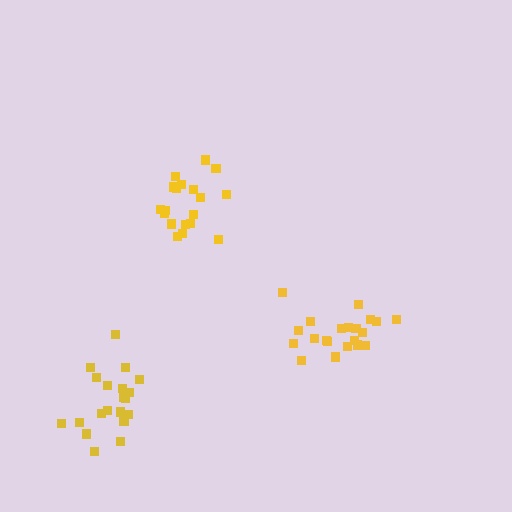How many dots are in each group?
Group 1: 21 dots, Group 2: 20 dots, Group 3: 20 dots (61 total).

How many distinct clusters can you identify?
There are 3 distinct clusters.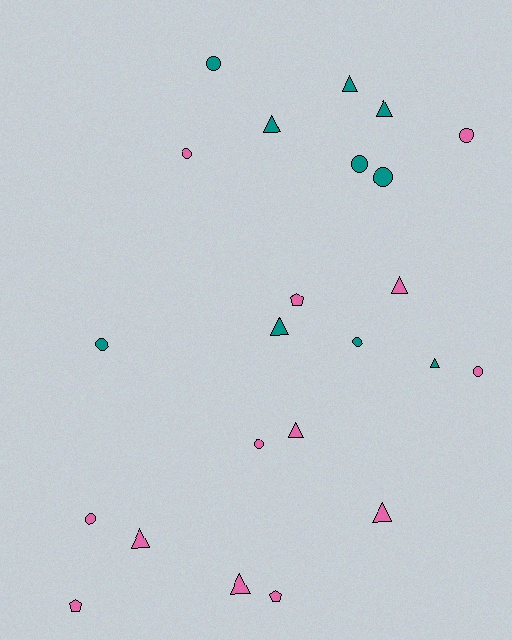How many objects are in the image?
There are 23 objects.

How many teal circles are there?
There are 5 teal circles.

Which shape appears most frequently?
Circle, with 10 objects.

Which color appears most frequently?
Pink, with 13 objects.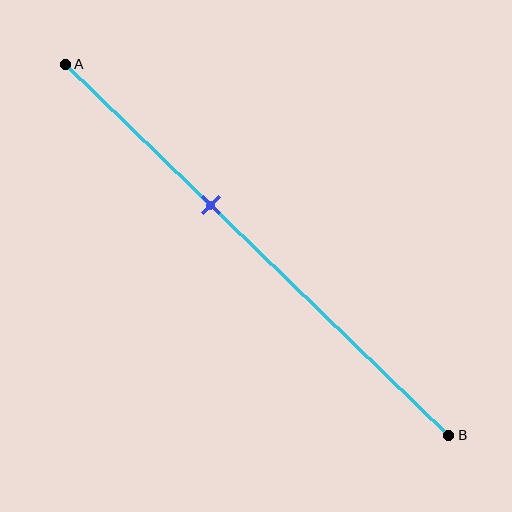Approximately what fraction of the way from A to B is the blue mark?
The blue mark is approximately 40% of the way from A to B.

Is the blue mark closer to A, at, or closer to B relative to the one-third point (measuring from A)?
The blue mark is closer to point B than the one-third point of segment AB.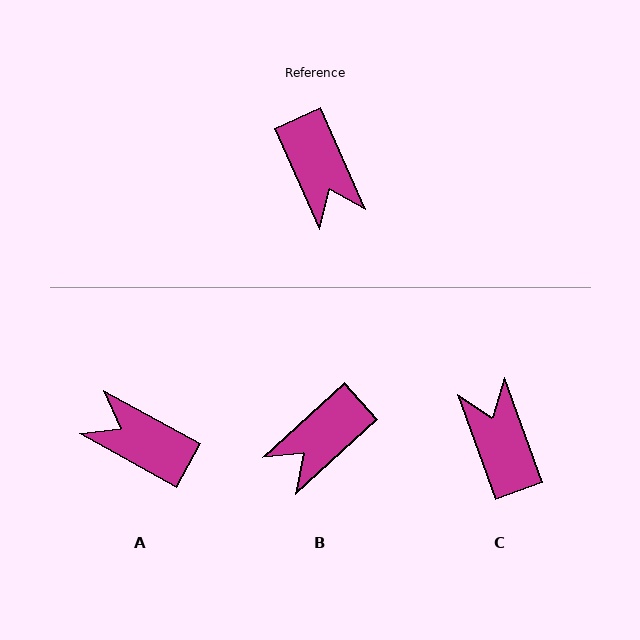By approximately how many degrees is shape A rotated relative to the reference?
Approximately 143 degrees clockwise.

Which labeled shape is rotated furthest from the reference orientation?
C, about 176 degrees away.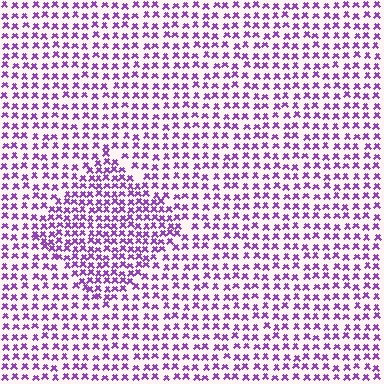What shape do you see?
I see a diamond.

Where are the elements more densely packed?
The elements are more densely packed inside the diamond boundary.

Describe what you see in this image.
The image contains small purple elements arranged at two different densities. A diamond-shaped region is visible where the elements are more densely packed than the surrounding area.